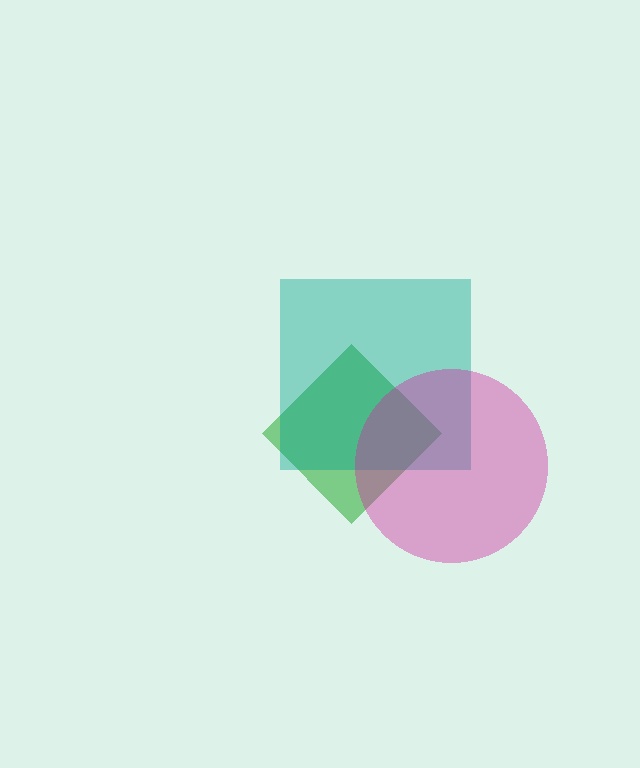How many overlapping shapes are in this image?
There are 3 overlapping shapes in the image.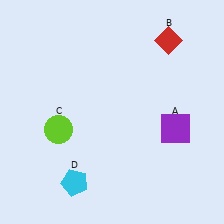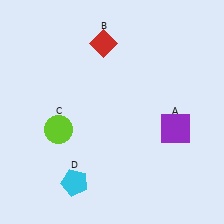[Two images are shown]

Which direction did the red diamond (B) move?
The red diamond (B) moved left.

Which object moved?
The red diamond (B) moved left.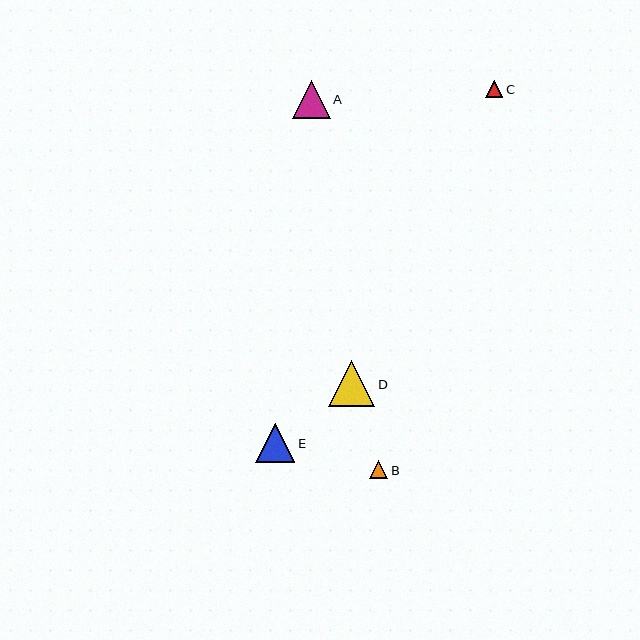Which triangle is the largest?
Triangle D is the largest with a size of approximately 47 pixels.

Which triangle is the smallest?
Triangle C is the smallest with a size of approximately 17 pixels.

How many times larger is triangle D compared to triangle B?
Triangle D is approximately 2.6 times the size of triangle B.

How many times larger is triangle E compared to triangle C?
Triangle E is approximately 2.3 times the size of triangle C.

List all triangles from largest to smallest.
From largest to smallest: D, E, A, B, C.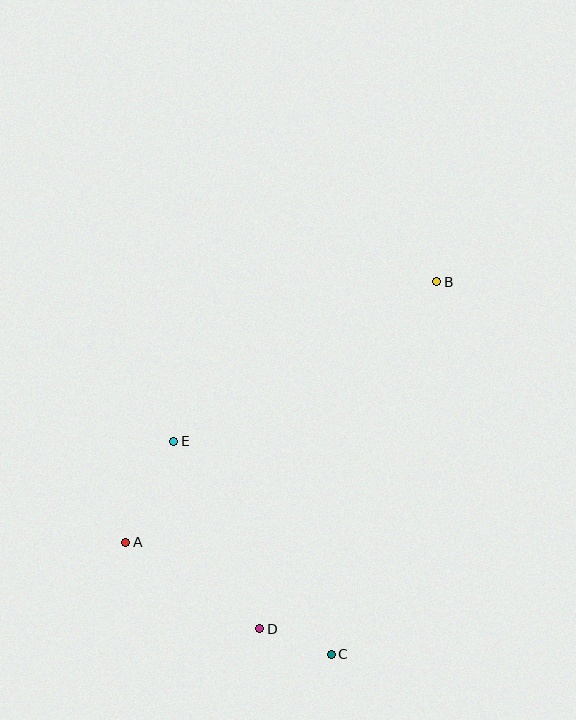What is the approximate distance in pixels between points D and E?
The distance between D and E is approximately 206 pixels.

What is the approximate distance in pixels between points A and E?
The distance between A and E is approximately 112 pixels.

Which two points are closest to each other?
Points C and D are closest to each other.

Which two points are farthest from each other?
Points A and B are farthest from each other.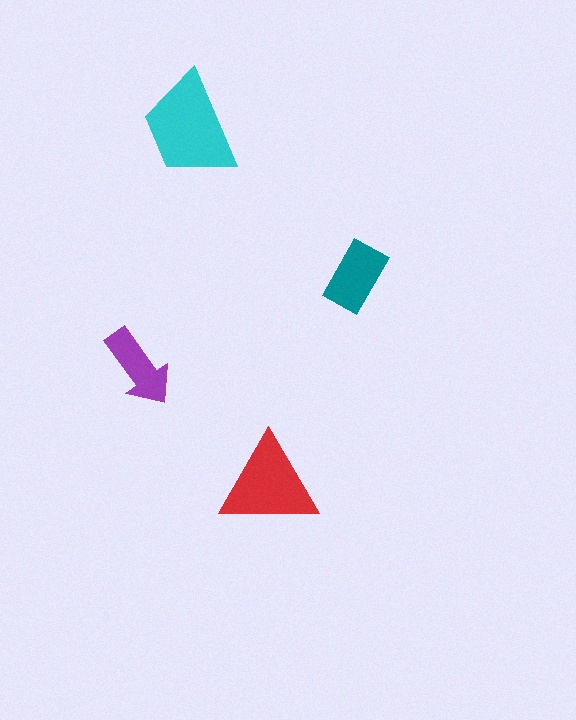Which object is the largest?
The cyan trapezoid.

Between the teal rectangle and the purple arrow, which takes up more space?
The teal rectangle.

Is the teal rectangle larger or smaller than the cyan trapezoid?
Smaller.